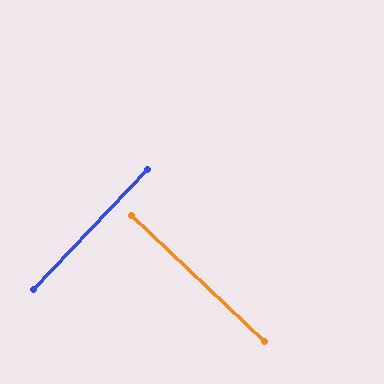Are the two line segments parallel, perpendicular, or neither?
Perpendicular — they meet at approximately 90°.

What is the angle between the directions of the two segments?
Approximately 90 degrees.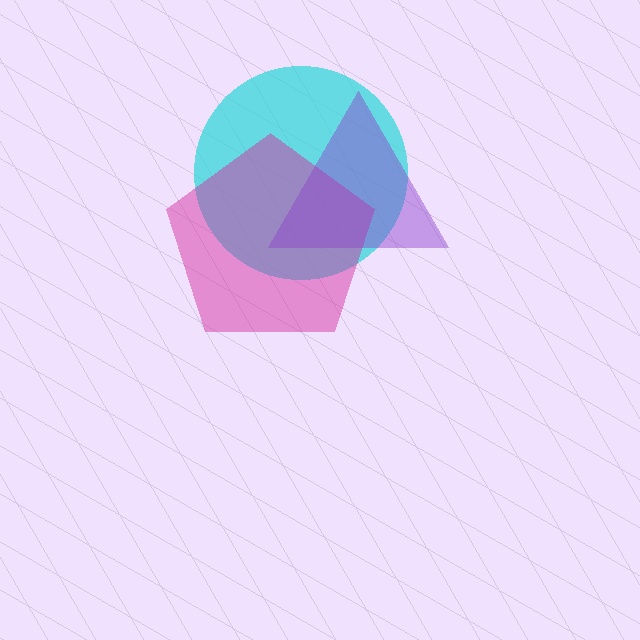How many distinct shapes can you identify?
There are 3 distinct shapes: a cyan circle, a magenta pentagon, a purple triangle.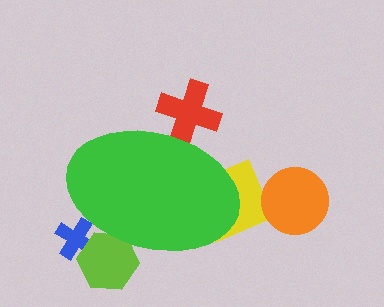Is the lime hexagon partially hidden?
Yes, the lime hexagon is partially hidden behind the green ellipse.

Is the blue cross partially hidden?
Yes, the blue cross is partially hidden behind the green ellipse.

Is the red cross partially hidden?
Yes, the red cross is partially hidden behind the green ellipse.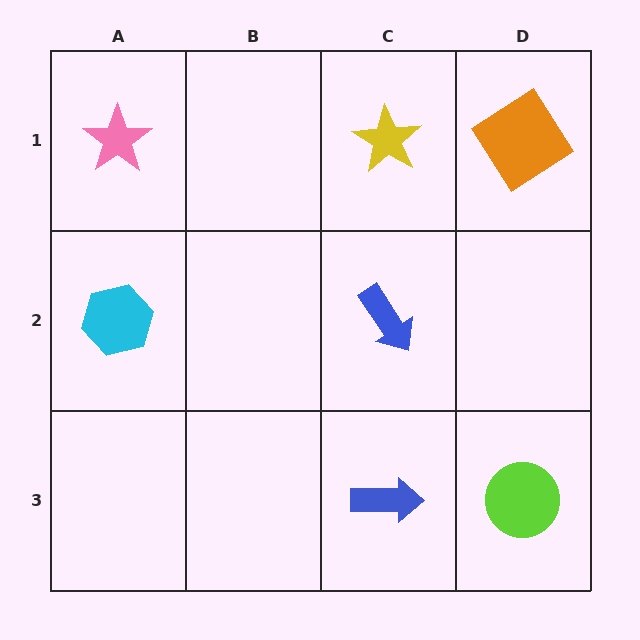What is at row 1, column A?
A pink star.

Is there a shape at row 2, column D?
No, that cell is empty.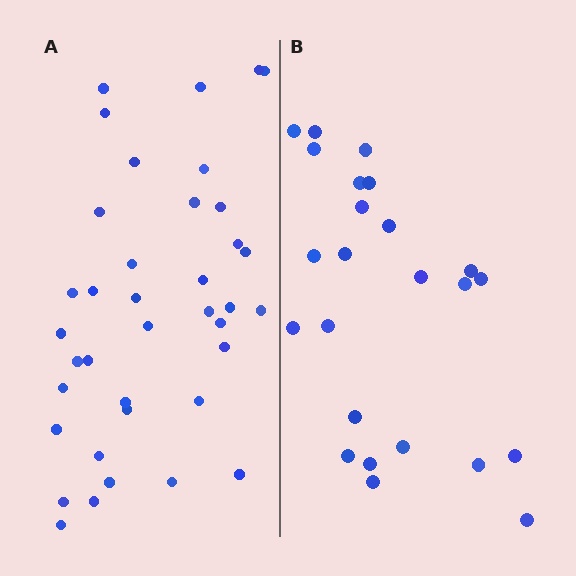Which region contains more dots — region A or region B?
Region A (the left region) has more dots.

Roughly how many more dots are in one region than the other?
Region A has approximately 15 more dots than region B.